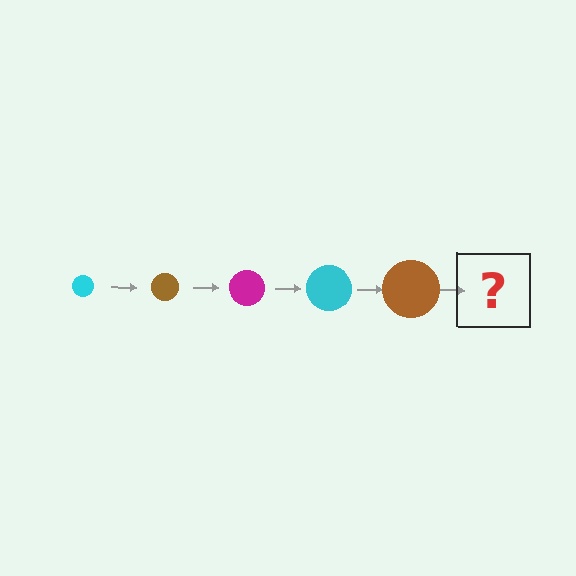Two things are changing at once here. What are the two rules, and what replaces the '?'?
The two rules are that the circle grows larger each step and the color cycles through cyan, brown, and magenta. The '?' should be a magenta circle, larger than the previous one.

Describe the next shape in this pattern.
It should be a magenta circle, larger than the previous one.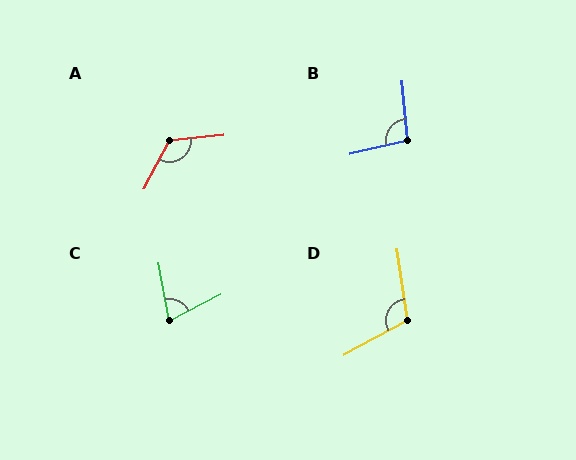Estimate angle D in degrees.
Approximately 110 degrees.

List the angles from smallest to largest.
C (73°), B (98°), D (110°), A (124°).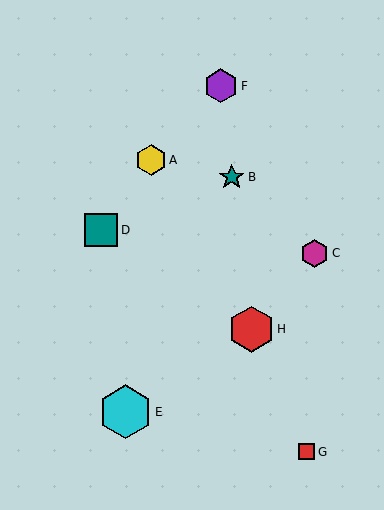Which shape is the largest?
The cyan hexagon (labeled E) is the largest.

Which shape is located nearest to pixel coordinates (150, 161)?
The yellow hexagon (labeled A) at (151, 160) is nearest to that location.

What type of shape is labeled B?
Shape B is a teal star.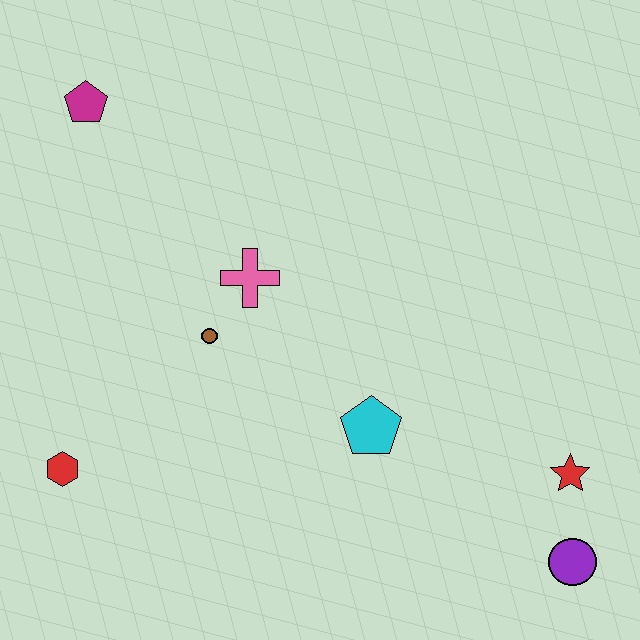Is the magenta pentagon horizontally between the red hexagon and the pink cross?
Yes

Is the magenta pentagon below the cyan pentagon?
No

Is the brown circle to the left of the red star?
Yes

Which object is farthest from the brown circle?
The purple circle is farthest from the brown circle.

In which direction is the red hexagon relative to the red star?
The red hexagon is to the left of the red star.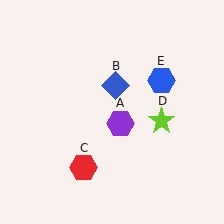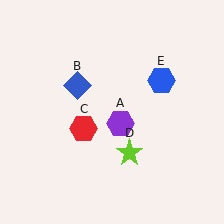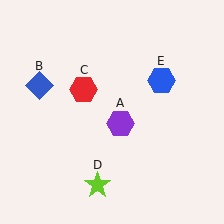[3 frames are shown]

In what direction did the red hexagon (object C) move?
The red hexagon (object C) moved up.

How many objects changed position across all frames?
3 objects changed position: blue diamond (object B), red hexagon (object C), lime star (object D).